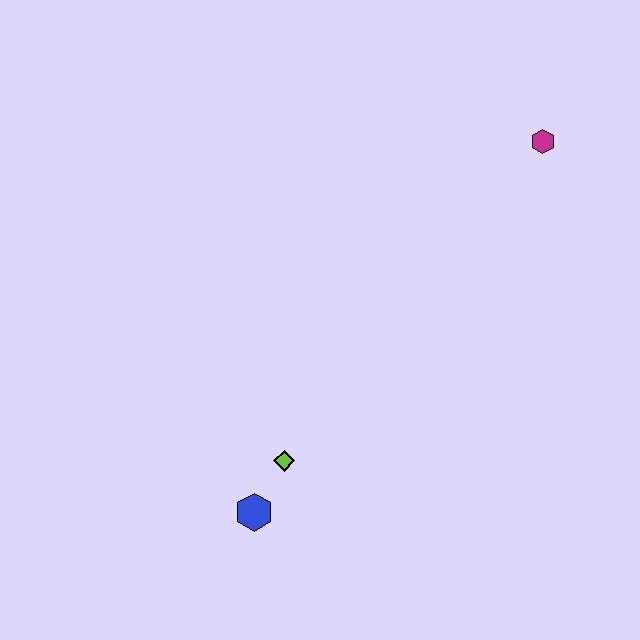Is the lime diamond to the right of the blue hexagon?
Yes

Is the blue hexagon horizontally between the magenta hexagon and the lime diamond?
No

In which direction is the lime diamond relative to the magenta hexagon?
The lime diamond is below the magenta hexagon.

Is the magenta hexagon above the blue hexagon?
Yes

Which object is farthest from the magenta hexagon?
The blue hexagon is farthest from the magenta hexagon.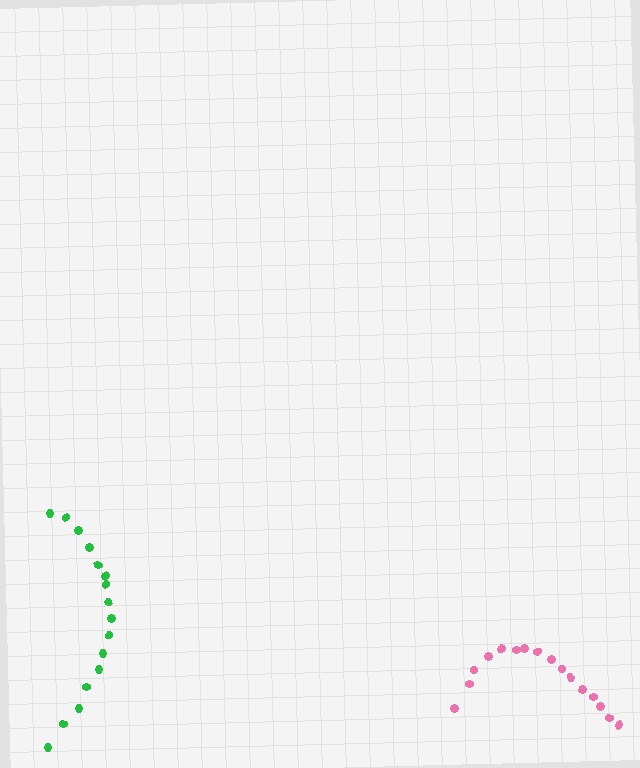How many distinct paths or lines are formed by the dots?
There are 2 distinct paths.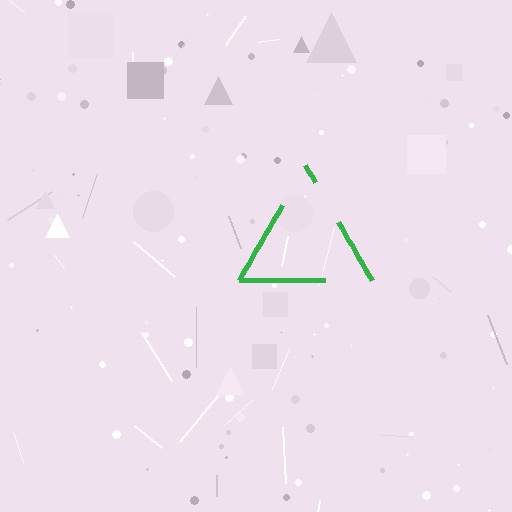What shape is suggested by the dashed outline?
The dashed outline suggests a triangle.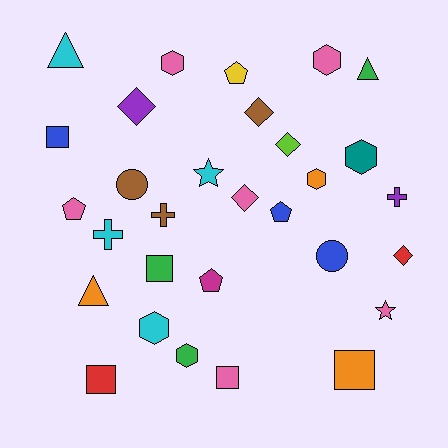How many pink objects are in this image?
There are 6 pink objects.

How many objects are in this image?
There are 30 objects.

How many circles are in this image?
There are 2 circles.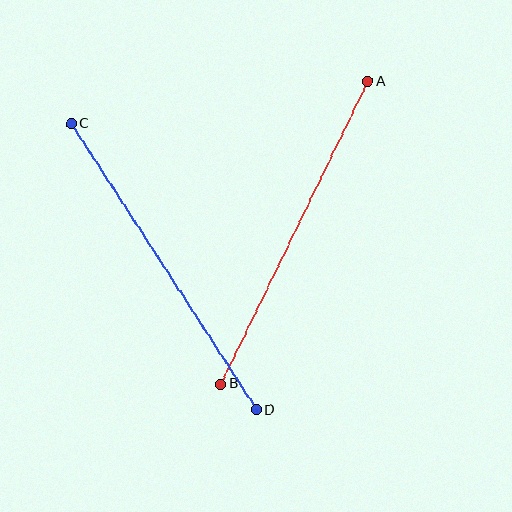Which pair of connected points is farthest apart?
Points C and D are farthest apart.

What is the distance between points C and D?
The distance is approximately 341 pixels.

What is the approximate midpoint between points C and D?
The midpoint is at approximately (164, 267) pixels.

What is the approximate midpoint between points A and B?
The midpoint is at approximately (294, 233) pixels.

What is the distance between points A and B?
The distance is approximately 336 pixels.